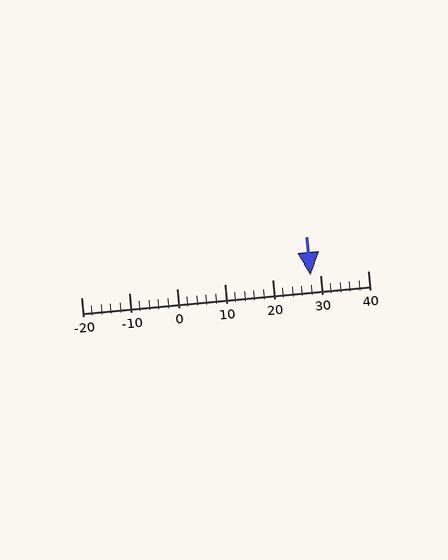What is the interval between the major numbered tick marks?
The major tick marks are spaced 10 units apart.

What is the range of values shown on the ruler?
The ruler shows values from -20 to 40.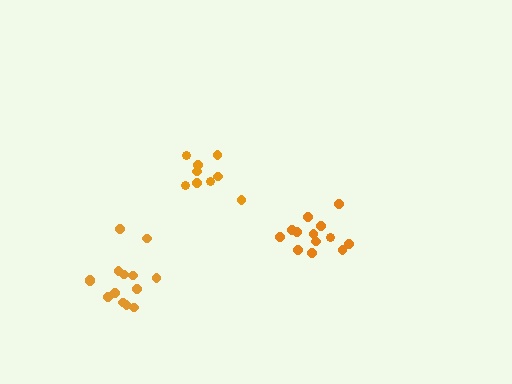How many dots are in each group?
Group 1: 14 dots, Group 2: 9 dots, Group 3: 13 dots (36 total).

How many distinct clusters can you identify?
There are 3 distinct clusters.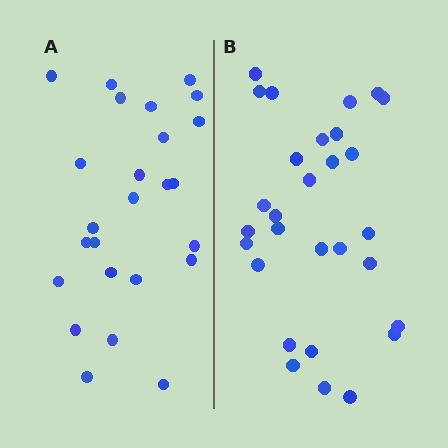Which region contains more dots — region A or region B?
Region B (the right region) has more dots.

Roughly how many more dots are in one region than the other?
Region B has about 4 more dots than region A.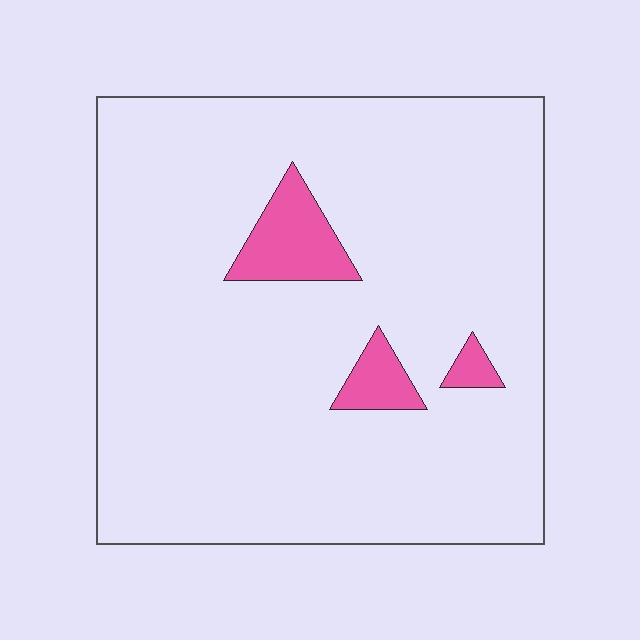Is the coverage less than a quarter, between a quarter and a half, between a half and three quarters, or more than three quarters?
Less than a quarter.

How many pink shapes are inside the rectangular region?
3.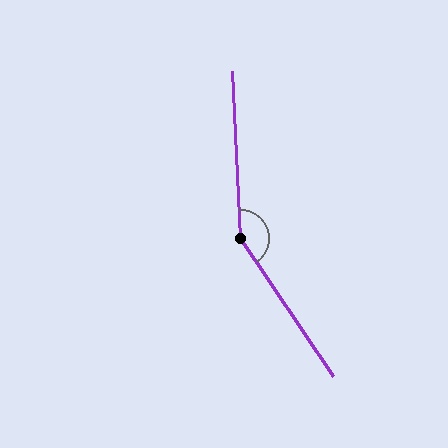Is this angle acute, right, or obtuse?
It is obtuse.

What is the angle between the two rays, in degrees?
Approximately 149 degrees.